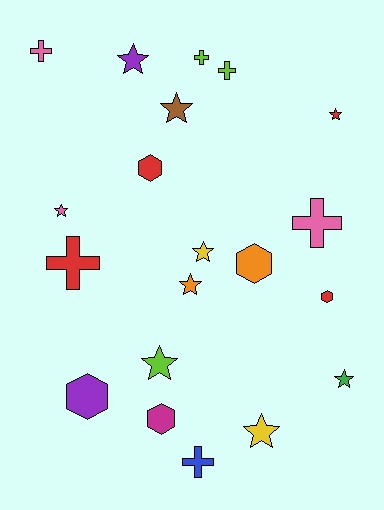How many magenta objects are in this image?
There is 1 magenta object.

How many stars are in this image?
There are 9 stars.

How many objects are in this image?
There are 20 objects.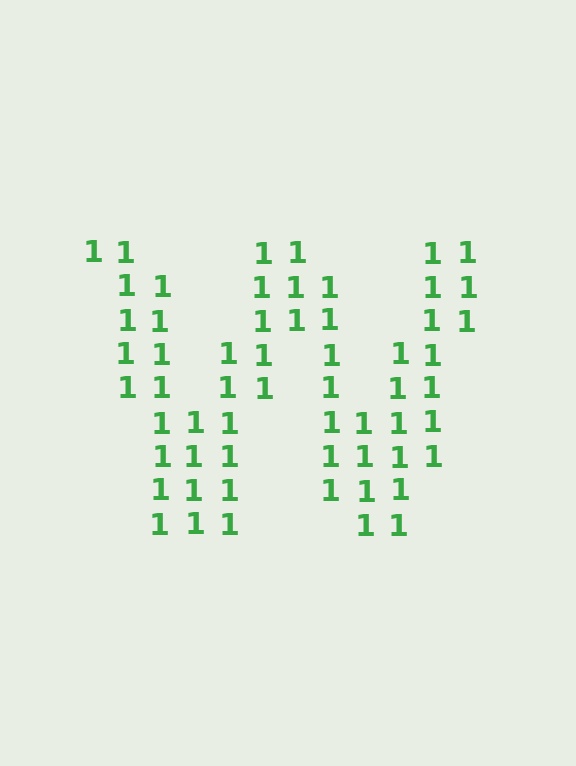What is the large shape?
The large shape is the letter W.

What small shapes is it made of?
It is made of small digit 1's.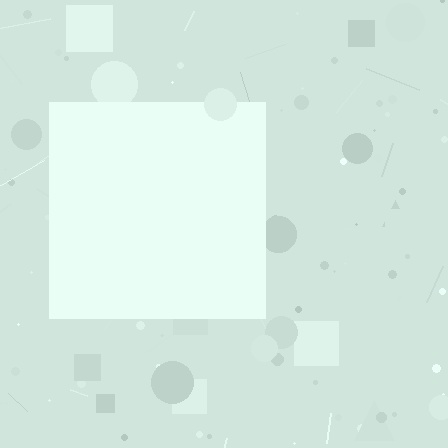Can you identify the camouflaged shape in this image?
The camouflaged shape is a square.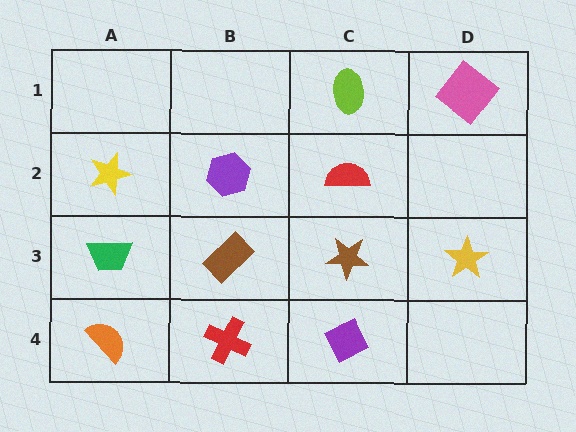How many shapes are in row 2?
3 shapes.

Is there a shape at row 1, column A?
No, that cell is empty.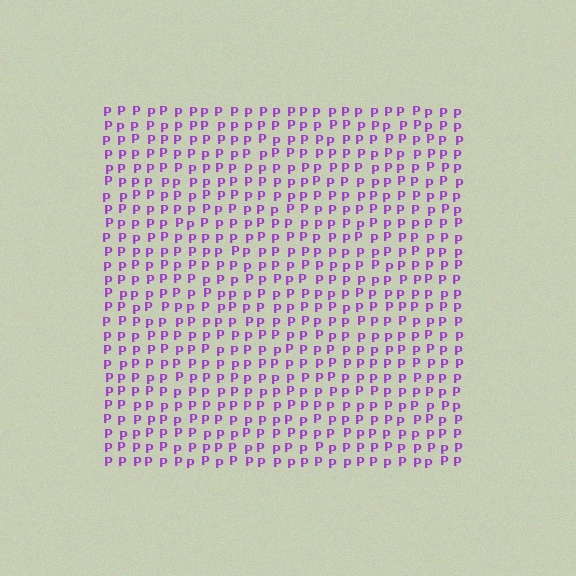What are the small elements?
The small elements are letter P's.